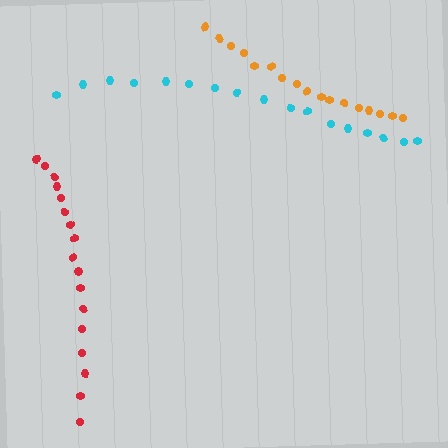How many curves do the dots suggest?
There are 3 distinct paths.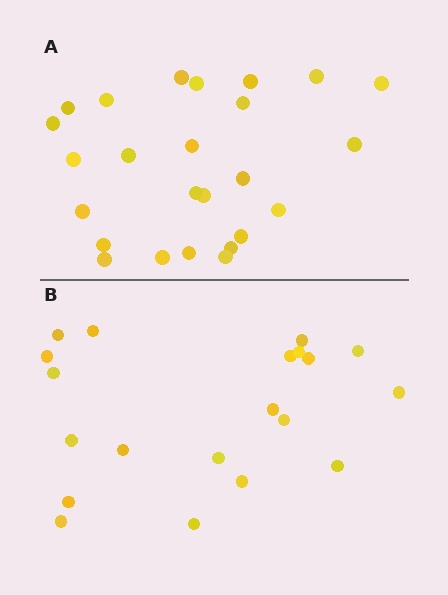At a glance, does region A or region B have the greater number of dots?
Region A (the top region) has more dots.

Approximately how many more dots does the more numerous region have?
Region A has about 5 more dots than region B.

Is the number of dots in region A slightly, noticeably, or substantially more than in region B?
Region A has noticeably more, but not dramatically so. The ratio is roughly 1.2 to 1.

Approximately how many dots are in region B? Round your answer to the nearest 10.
About 20 dots.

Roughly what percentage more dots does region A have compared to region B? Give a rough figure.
About 25% more.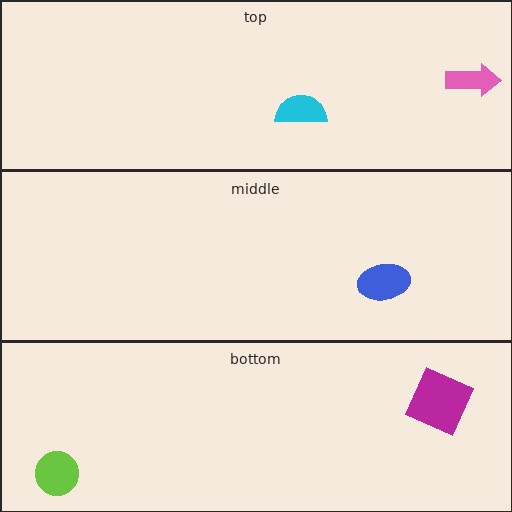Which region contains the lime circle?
The bottom region.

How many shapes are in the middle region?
1.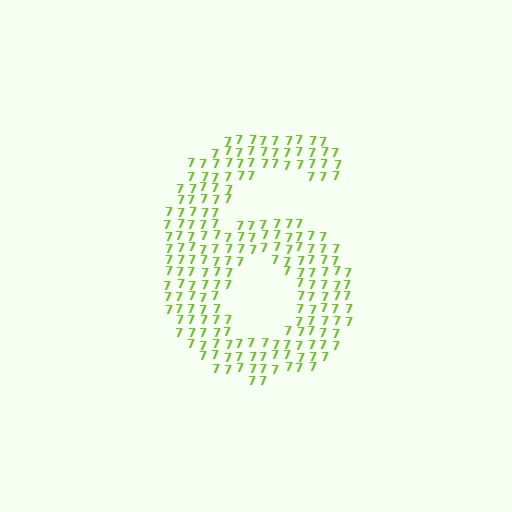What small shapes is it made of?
It is made of small digit 7's.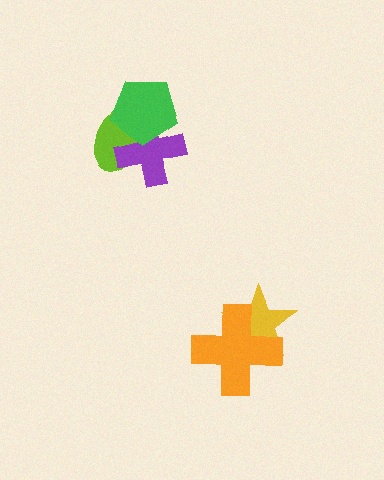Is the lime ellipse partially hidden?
Yes, it is partially covered by another shape.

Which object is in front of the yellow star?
The orange cross is in front of the yellow star.